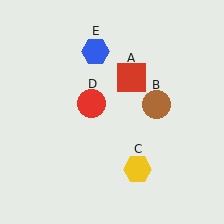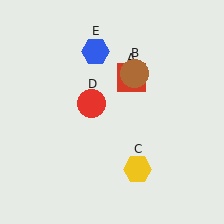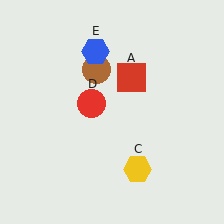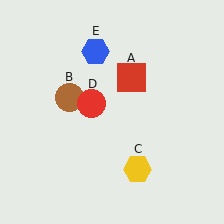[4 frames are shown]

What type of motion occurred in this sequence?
The brown circle (object B) rotated counterclockwise around the center of the scene.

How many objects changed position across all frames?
1 object changed position: brown circle (object B).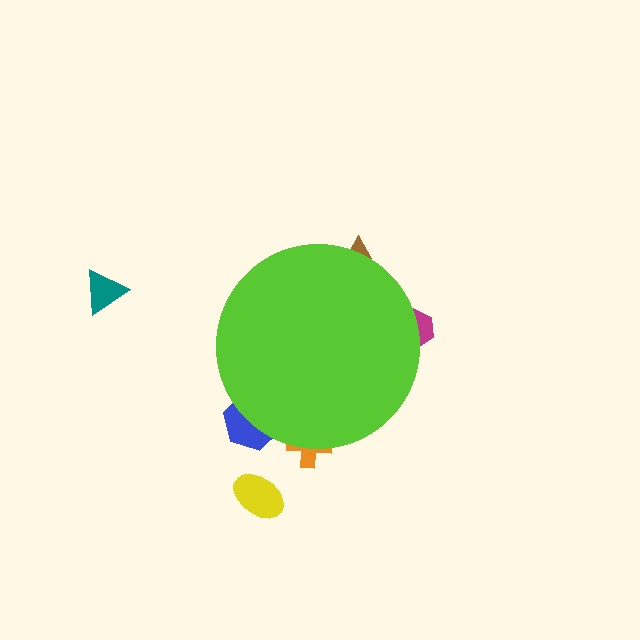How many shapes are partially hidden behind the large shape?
4 shapes are partially hidden.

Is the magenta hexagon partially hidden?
Yes, the magenta hexagon is partially hidden behind the lime circle.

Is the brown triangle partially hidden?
Yes, the brown triangle is partially hidden behind the lime circle.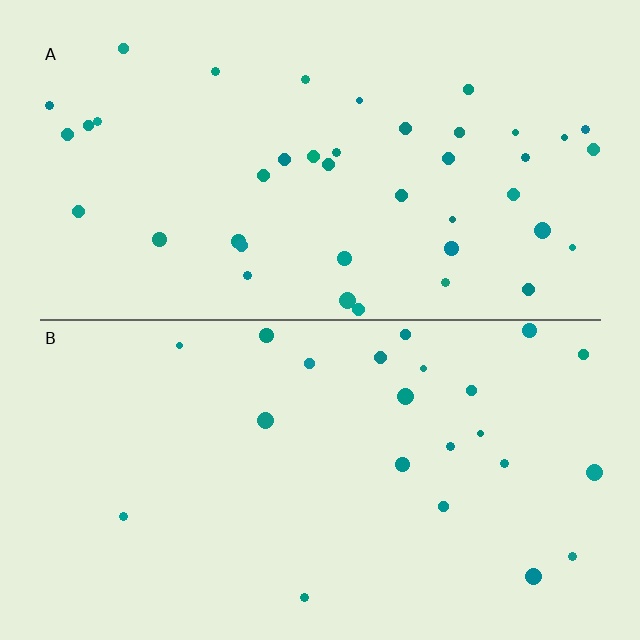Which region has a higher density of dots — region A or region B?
A (the top).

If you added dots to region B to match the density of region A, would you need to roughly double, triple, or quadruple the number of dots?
Approximately double.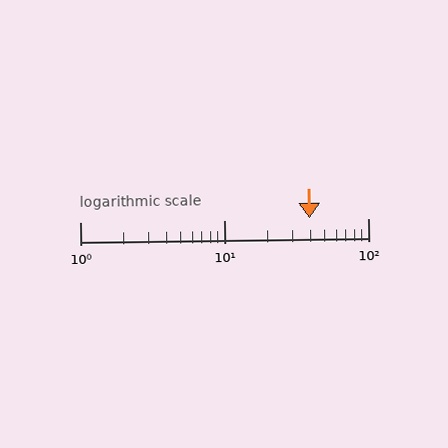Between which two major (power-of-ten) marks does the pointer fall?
The pointer is between 10 and 100.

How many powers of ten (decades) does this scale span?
The scale spans 2 decades, from 1 to 100.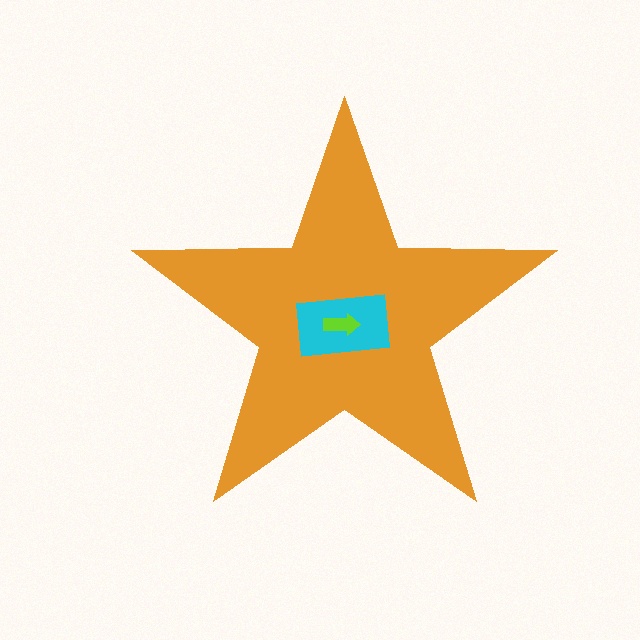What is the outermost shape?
The orange star.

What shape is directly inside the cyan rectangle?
The lime arrow.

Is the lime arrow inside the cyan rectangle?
Yes.